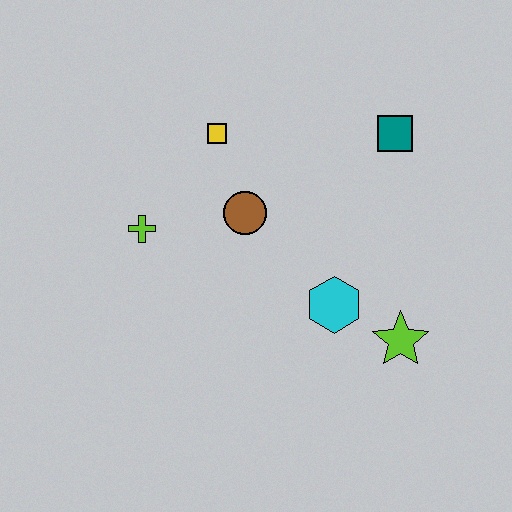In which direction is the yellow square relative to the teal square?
The yellow square is to the left of the teal square.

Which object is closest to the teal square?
The brown circle is closest to the teal square.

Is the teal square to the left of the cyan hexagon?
No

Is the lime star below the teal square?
Yes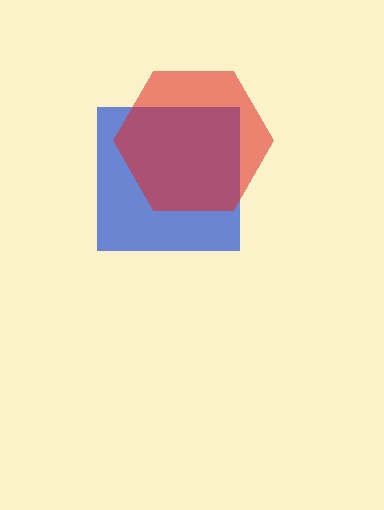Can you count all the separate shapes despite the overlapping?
Yes, there are 2 separate shapes.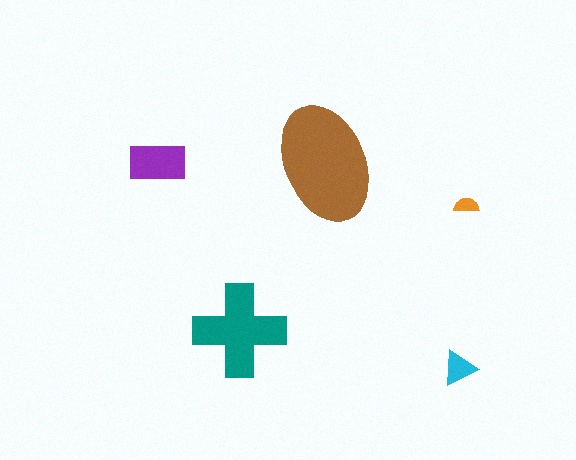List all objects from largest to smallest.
The brown ellipse, the teal cross, the purple rectangle, the cyan triangle, the orange semicircle.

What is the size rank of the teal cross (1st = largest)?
2nd.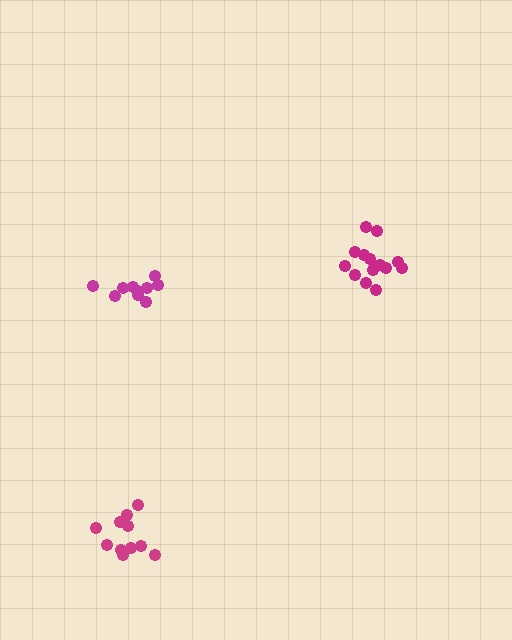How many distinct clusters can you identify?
There are 3 distinct clusters.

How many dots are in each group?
Group 1: 10 dots, Group 2: 14 dots, Group 3: 11 dots (35 total).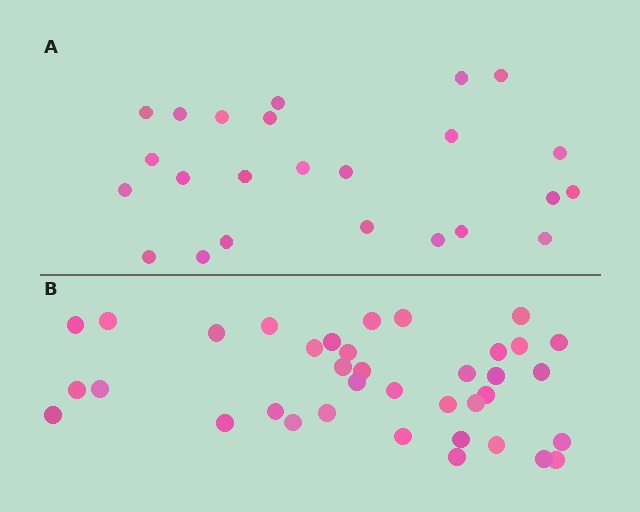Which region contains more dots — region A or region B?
Region B (the bottom region) has more dots.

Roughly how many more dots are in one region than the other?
Region B has approximately 15 more dots than region A.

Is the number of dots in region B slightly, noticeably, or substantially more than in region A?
Region B has substantially more. The ratio is roughly 1.5 to 1.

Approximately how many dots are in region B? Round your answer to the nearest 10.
About 40 dots. (The exact count is 37, which rounds to 40.)